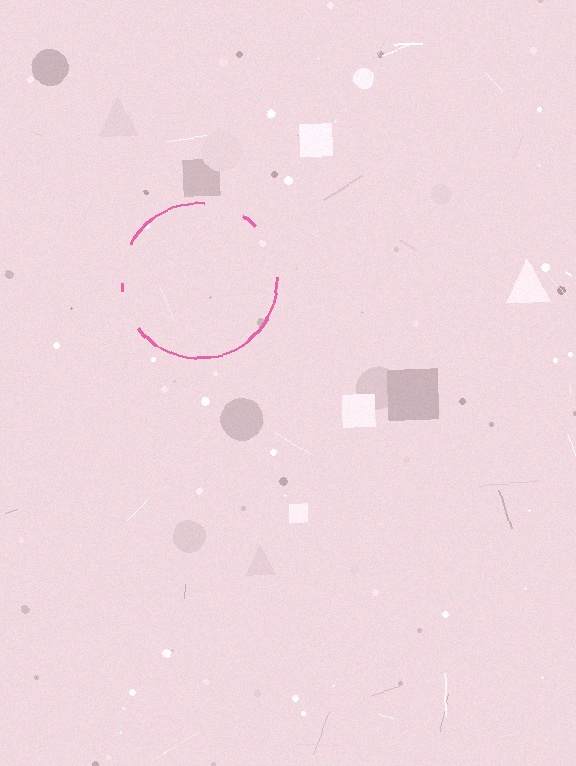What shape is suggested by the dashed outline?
The dashed outline suggests a circle.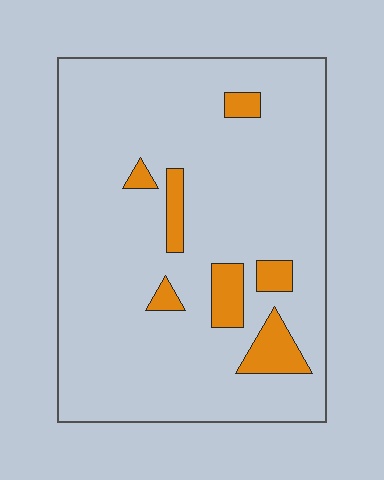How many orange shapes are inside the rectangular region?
7.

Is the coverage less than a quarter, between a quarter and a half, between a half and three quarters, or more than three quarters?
Less than a quarter.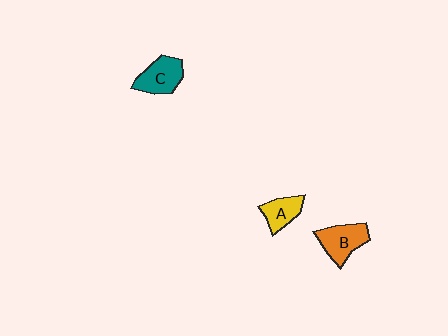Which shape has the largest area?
Shape B (orange).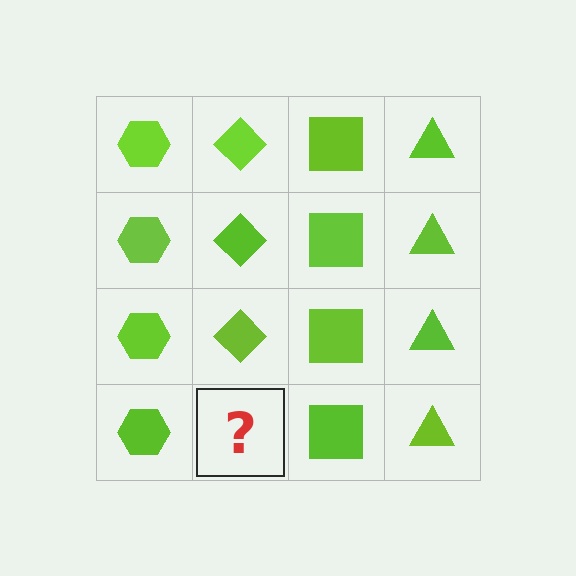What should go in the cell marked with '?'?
The missing cell should contain a lime diamond.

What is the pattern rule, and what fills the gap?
The rule is that each column has a consistent shape. The gap should be filled with a lime diamond.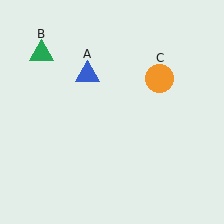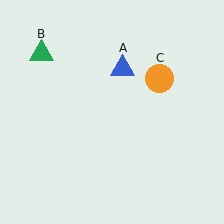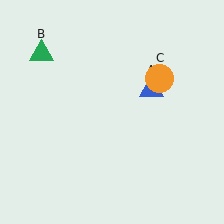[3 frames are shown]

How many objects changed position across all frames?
1 object changed position: blue triangle (object A).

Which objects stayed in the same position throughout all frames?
Green triangle (object B) and orange circle (object C) remained stationary.